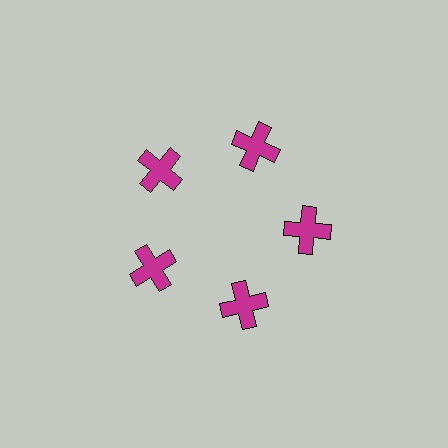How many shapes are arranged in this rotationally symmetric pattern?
There are 5 shapes, arranged in 5 groups of 1.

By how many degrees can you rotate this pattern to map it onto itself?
The pattern maps onto itself every 72 degrees of rotation.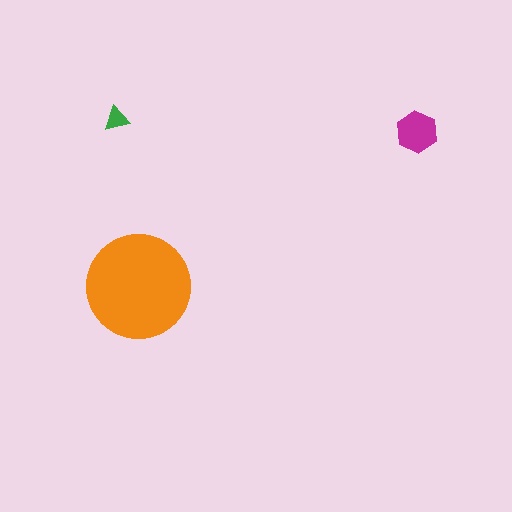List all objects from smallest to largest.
The green triangle, the magenta hexagon, the orange circle.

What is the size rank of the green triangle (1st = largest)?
3rd.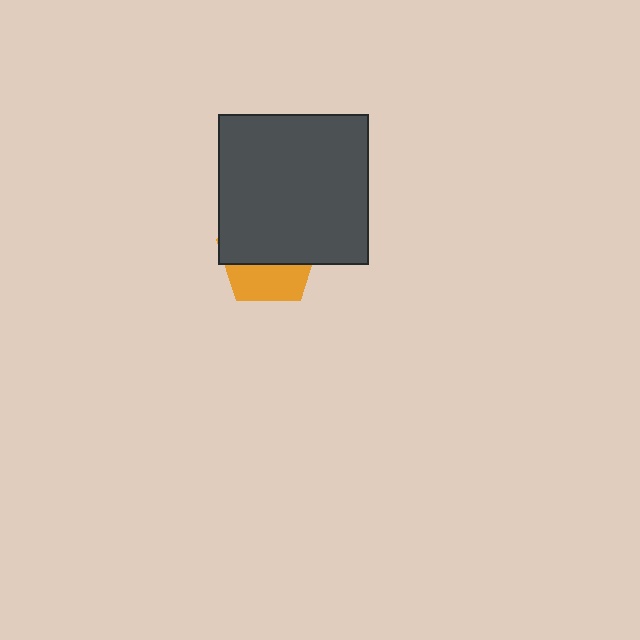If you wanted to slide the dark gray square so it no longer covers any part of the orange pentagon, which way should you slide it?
Slide it up — that is the most direct way to separate the two shapes.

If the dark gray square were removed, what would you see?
You would see the complete orange pentagon.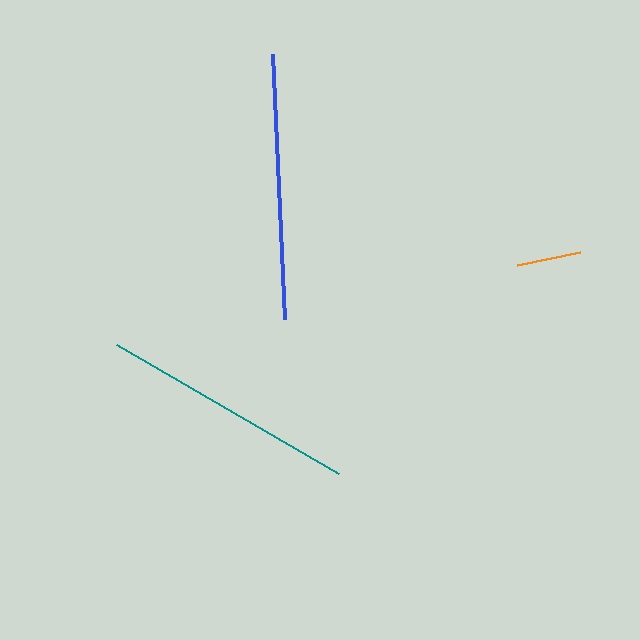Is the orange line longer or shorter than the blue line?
The blue line is longer than the orange line.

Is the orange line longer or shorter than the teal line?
The teal line is longer than the orange line.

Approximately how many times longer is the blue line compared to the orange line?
The blue line is approximately 4.1 times the length of the orange line.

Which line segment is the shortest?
The orange line is the shortest at approximately 64 pixels.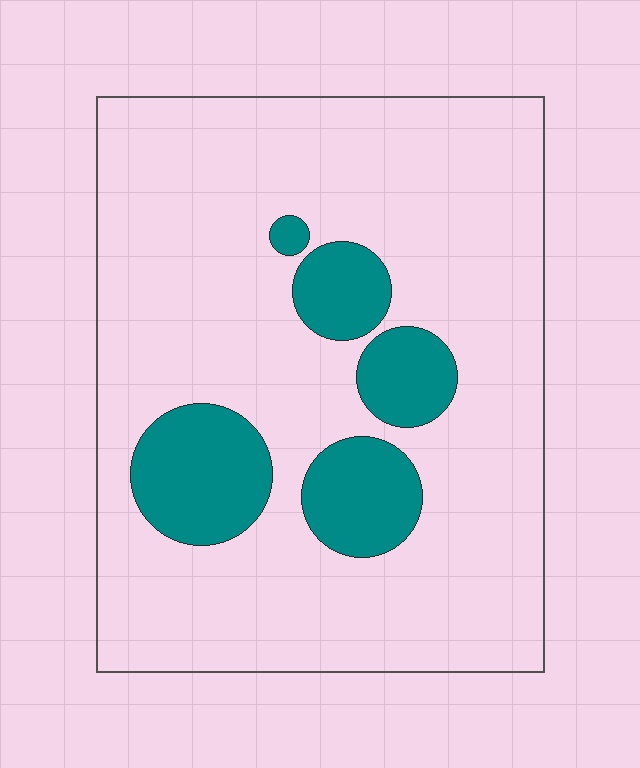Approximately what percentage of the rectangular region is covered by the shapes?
Approximately 15%.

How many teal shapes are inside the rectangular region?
5.